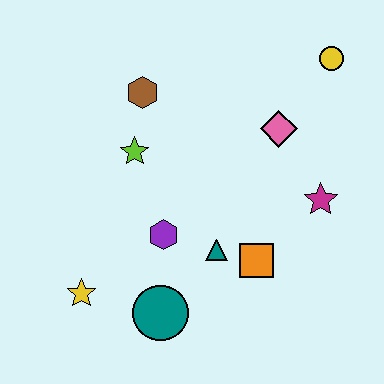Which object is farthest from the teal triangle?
The yellow circle is farthest from the teal triangle.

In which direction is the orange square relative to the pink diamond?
The orange square is below the pink diamond.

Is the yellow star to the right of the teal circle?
No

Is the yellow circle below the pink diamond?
No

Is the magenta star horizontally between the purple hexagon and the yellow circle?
Yes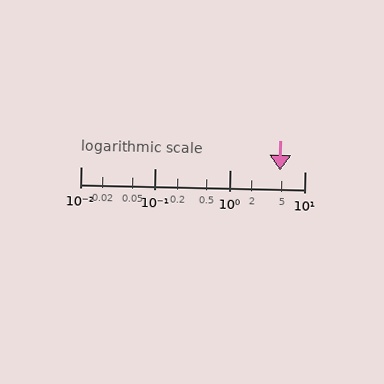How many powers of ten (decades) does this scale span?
The scale spans 3 decades, from 0.01 to 10.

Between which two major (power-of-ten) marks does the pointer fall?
The pointer is between 1 and 10.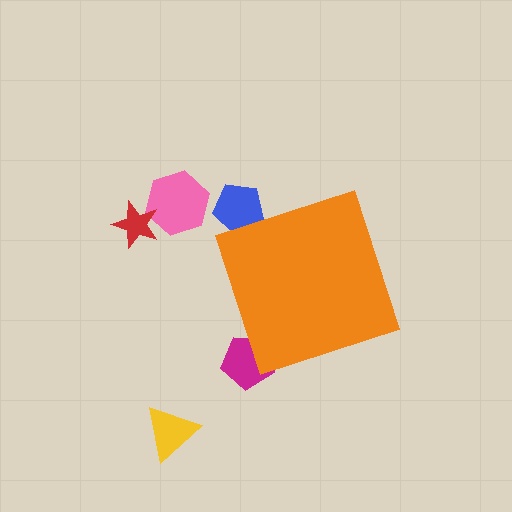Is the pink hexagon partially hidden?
No, the pink hexagon is fully visible.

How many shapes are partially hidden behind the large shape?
2 shapes are partially hidden.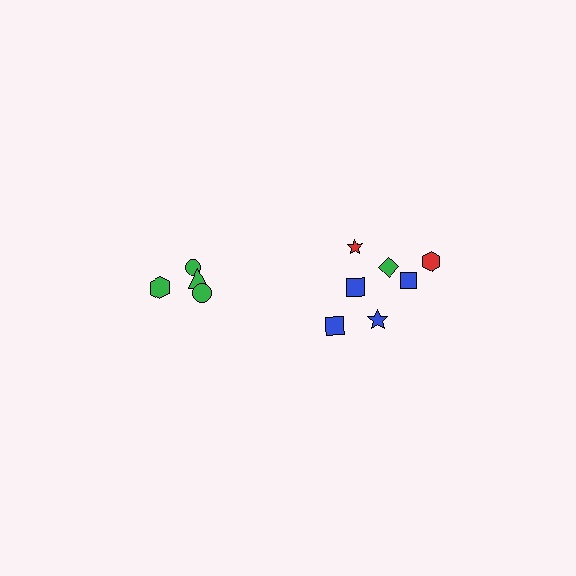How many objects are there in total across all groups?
There are 11 objects.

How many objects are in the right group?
There are 7 objects.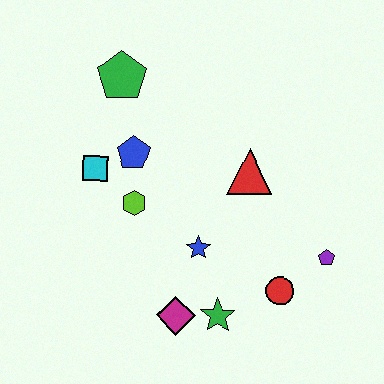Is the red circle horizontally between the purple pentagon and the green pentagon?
Yes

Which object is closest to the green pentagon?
The blue pentagon is closest to the green pentagon.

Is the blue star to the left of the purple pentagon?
Yes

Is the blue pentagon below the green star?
No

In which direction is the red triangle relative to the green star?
The red triangle is above the green star.